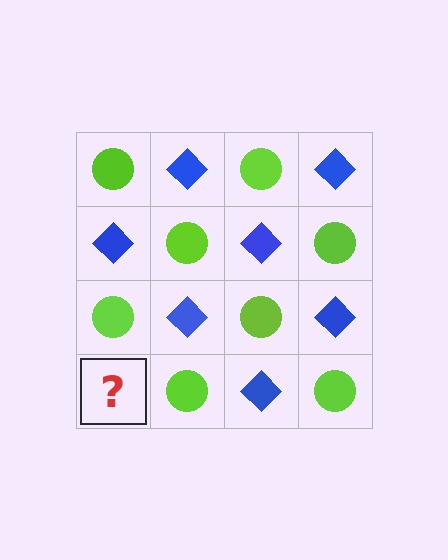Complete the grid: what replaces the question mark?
The question mark should be replaced with a blue diamond.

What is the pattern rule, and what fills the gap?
The rule is that it alternates lime circle and blue diamond in a checkerboard pattern. The gap should be filled with a blue diamond.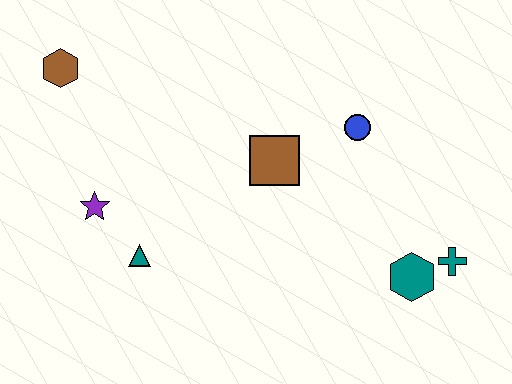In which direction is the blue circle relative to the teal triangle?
The blue circle is to the right of the teal triangle.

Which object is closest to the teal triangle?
The purple star is closest to the teal triangle.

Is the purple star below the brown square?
Yes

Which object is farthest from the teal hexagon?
The brown hexagon is farthest from the teal hexagon.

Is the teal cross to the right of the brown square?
Yes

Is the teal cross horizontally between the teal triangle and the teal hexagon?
No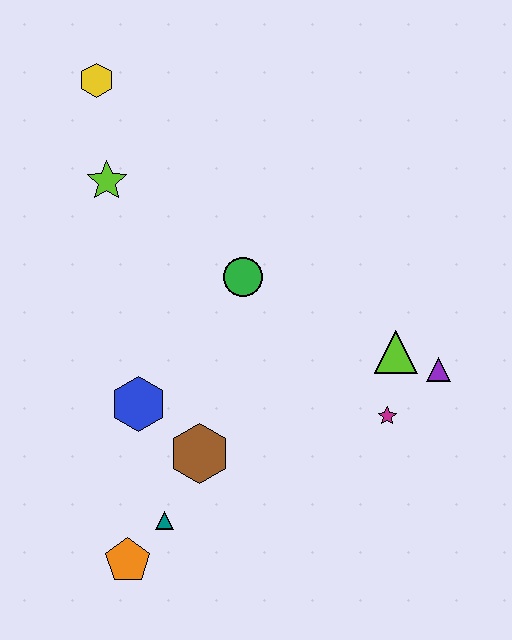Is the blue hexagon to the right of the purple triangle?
No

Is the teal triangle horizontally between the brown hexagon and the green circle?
No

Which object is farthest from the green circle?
The orange pentagon is farthest from the green circle.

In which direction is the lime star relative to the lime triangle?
The lime star is to the left of the lime triangle.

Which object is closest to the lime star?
The yellow hexagon is closest to the lime star.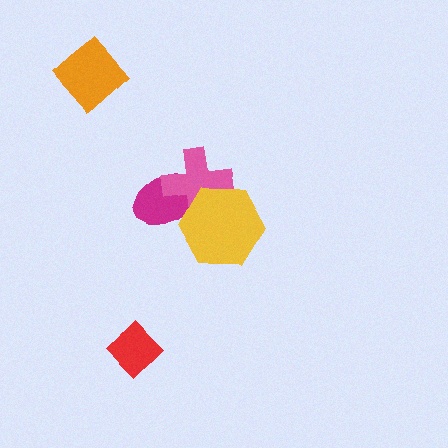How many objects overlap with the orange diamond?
0 objects overlap with the orange diamond.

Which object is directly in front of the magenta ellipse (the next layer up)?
The pink cross is directly in front of the magenta ellipse.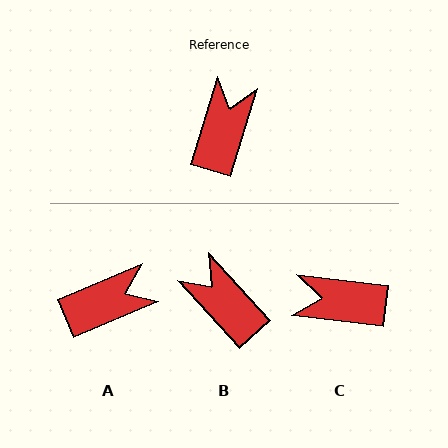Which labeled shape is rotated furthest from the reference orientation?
C, about 101 degrees away.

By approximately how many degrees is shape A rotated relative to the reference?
Approximately 50 degrees clockwise.